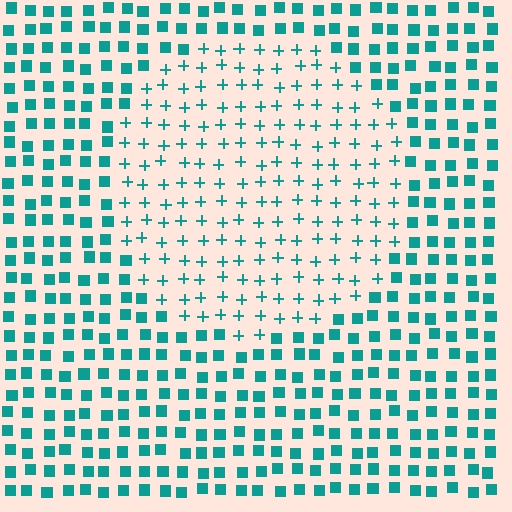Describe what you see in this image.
The image is filled with small teal elements arranged in a uniform grid. A circle-shaped region contains plus signs, while the surrounding area contains squares. The boundary is defined purely by the change in element shape.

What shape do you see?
I see a circle.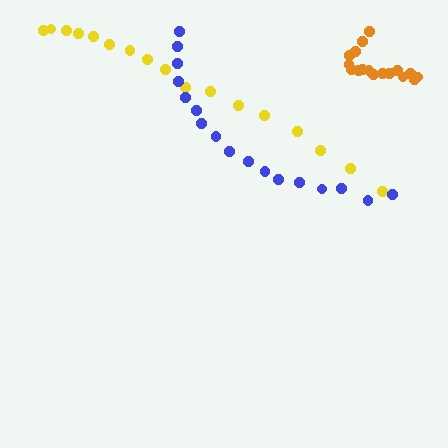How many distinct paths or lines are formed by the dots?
There are 3 distinct paths.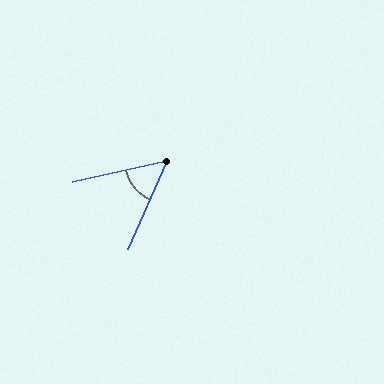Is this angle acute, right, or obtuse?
It is acute.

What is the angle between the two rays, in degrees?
Approximately 53 degrees.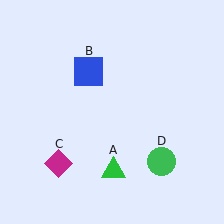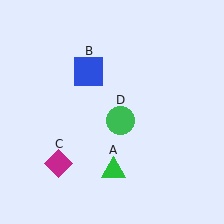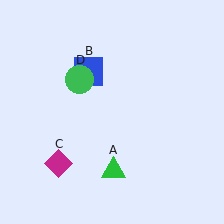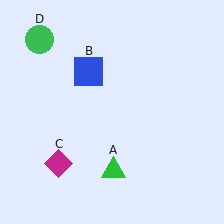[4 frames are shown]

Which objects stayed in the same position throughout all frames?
Green triangle (object A) and blue square (object B) and magenta diamond (object C) remained stationary.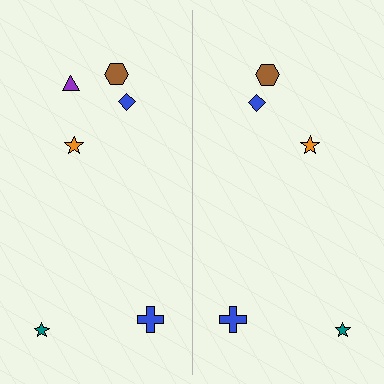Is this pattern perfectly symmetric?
No, the pattern is not perfectly symmetric. A purple triangle is missing from the right side.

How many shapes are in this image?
There are 11 shapes in this image.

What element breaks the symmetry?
A purple triangle is missing from the right side.